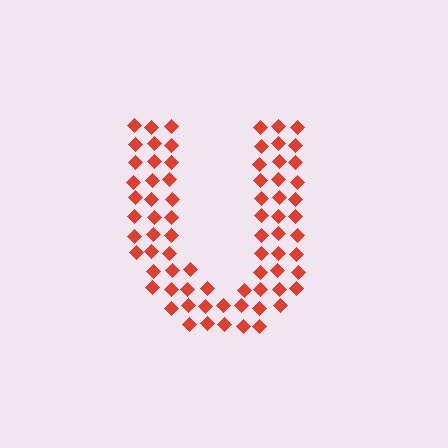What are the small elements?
The small elements are diamonds.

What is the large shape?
The large shape is the letter U.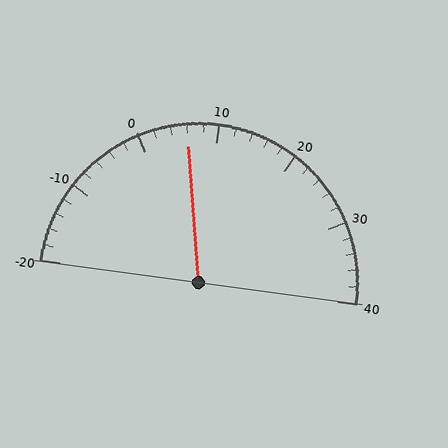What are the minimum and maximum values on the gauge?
The gauge ranges from -20 to 40.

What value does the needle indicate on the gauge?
The needle indicates approximately 6.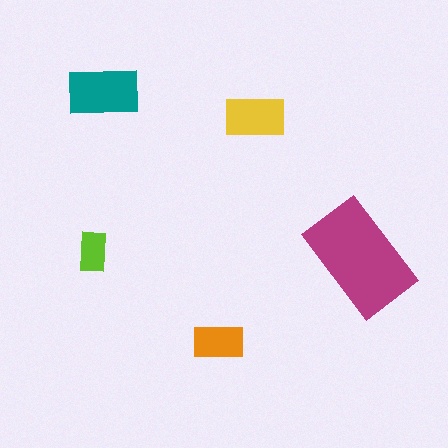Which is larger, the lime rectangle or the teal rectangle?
The teal one.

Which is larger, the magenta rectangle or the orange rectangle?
The magenta one.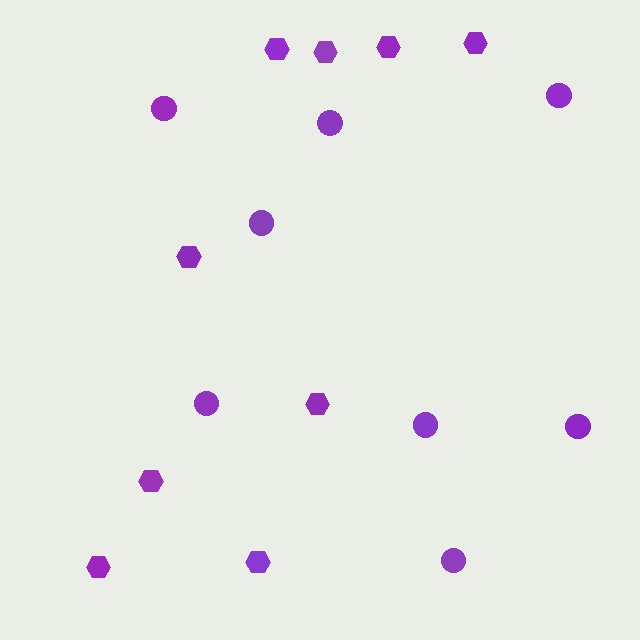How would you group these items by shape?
There are 2 groups: one group of hexagons (9) and one group of circles (8).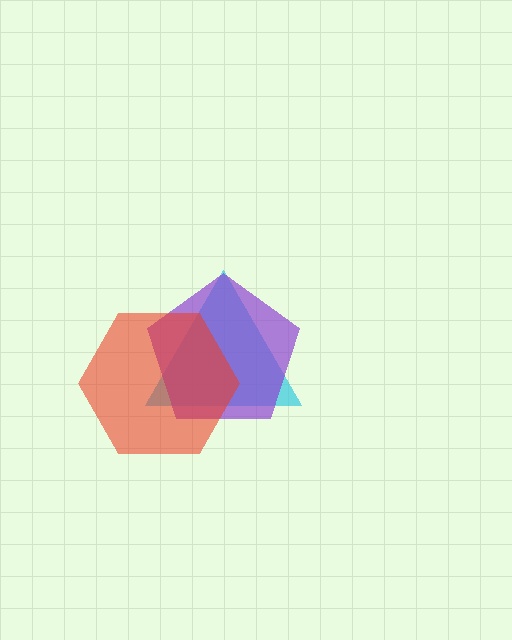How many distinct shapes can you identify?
There are 3 distinct shapes: a cyan triangle, a purple pentagon, a red hexagon.